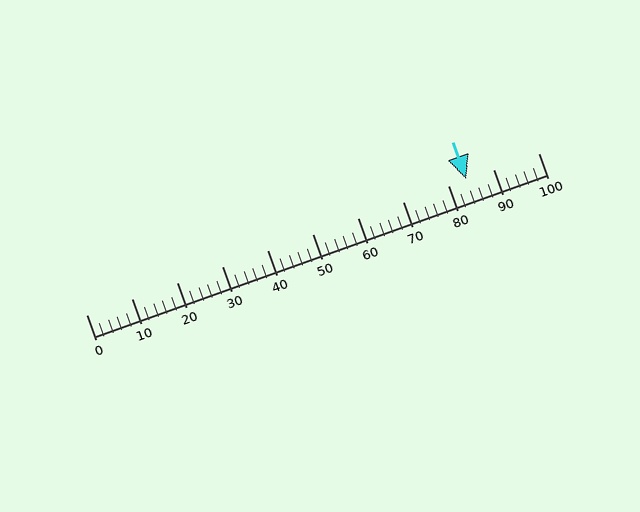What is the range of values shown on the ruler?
The ruler shows values from 0 to 100.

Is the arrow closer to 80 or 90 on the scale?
The arrow is closer to 80.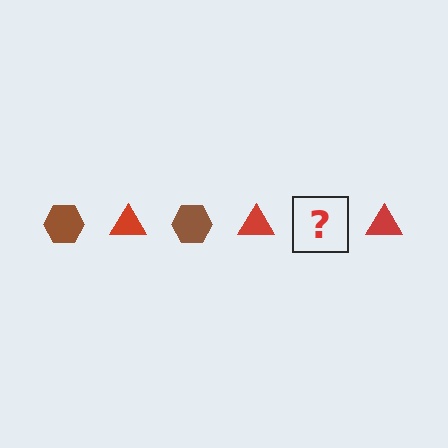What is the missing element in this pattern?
The missing element is a brown hexagon.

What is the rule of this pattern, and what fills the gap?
The rule is that the pattern alternates between brown hexagon and red triangle. The gap should be filled with a brown hexagon.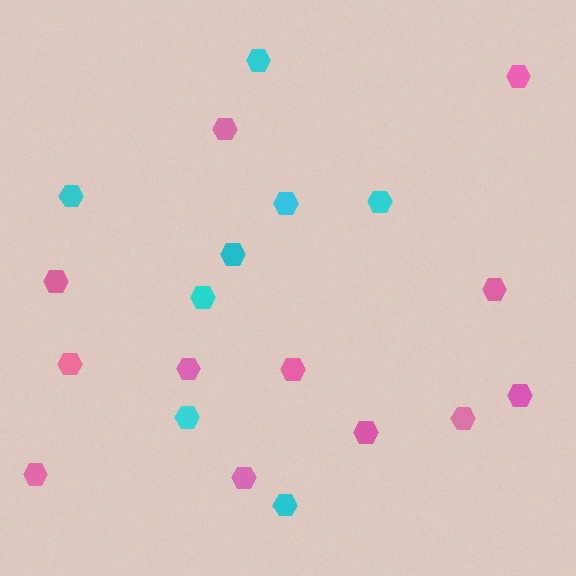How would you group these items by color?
There are 2 groups: one group of cyan hexagons (8) and one group of pink hexagons (12).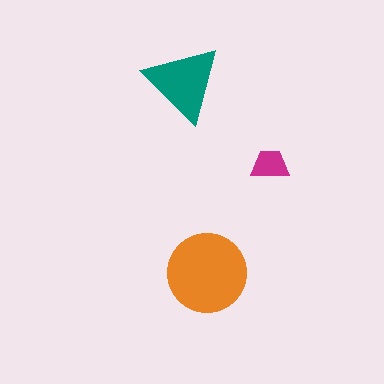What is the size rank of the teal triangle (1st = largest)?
2nd.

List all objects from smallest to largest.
The magenta trapezoid, the teal triangle, the orange circle.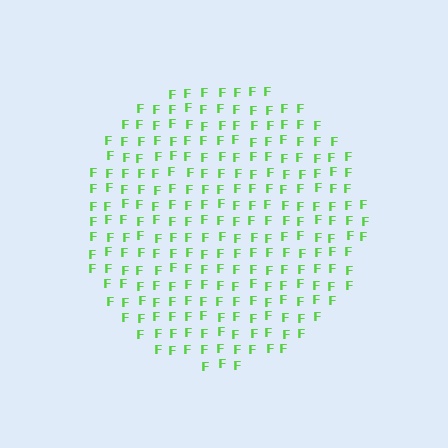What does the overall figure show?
The overall figure shows a circle.